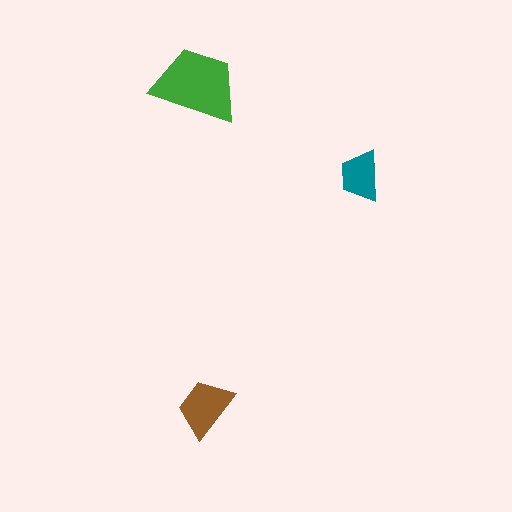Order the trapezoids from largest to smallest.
the green one, the brown one, the teal one.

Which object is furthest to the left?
The green trapezoid is leftmost.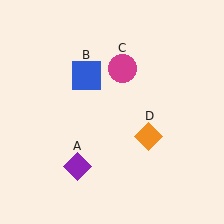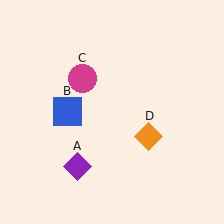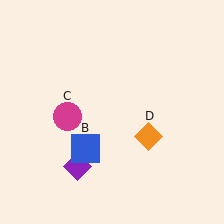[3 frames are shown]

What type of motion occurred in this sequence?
The blue square (object B), magenta circle (object C) rotated counterclockwise around the center of the scene.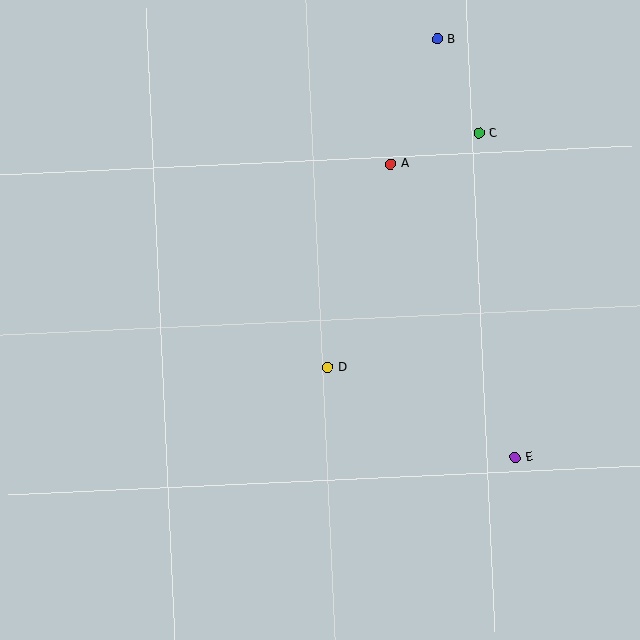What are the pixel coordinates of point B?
Point B is at (437, 39).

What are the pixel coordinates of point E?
Point E is at (515, 457).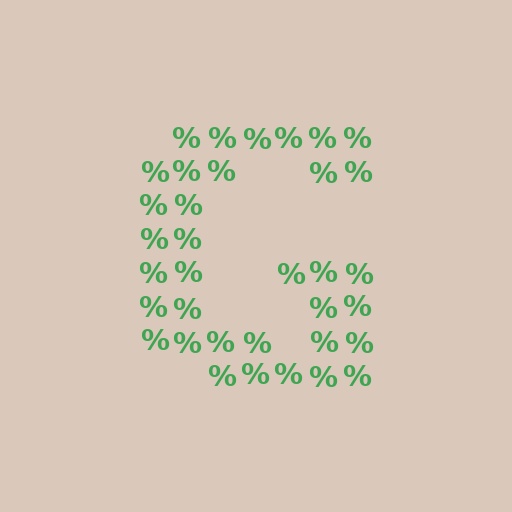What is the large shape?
The large shape is the letter G.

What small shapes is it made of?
It is made of small percent signs.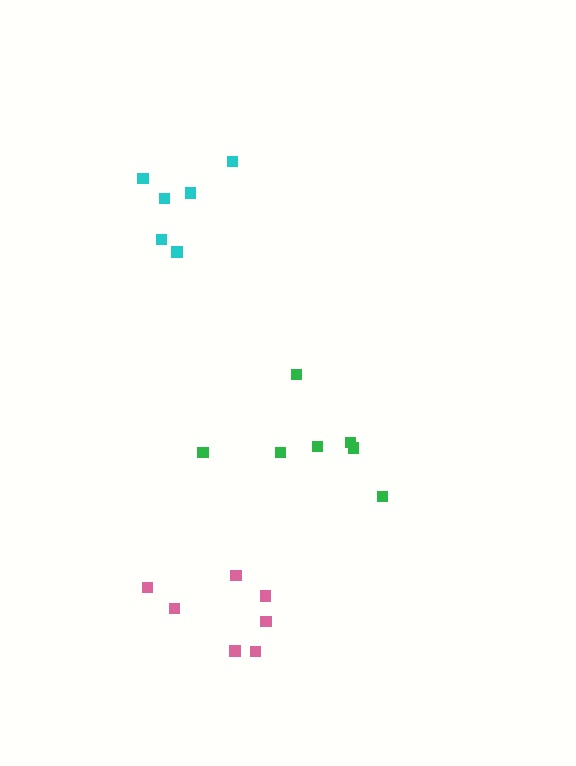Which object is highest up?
The cyan cluster is topmost.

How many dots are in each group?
Group 1: 7 dots, Group 2: 7 dots, Group 3: 6 dots (20 total).